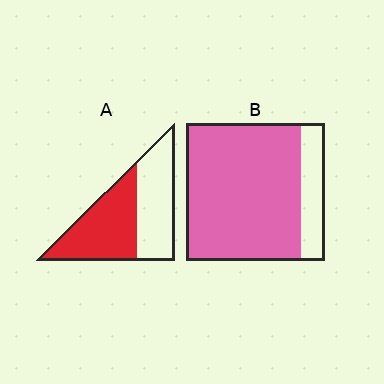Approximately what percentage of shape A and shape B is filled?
A is approximately 55% and B is approximately 85%.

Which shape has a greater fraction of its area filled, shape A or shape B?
Shape B.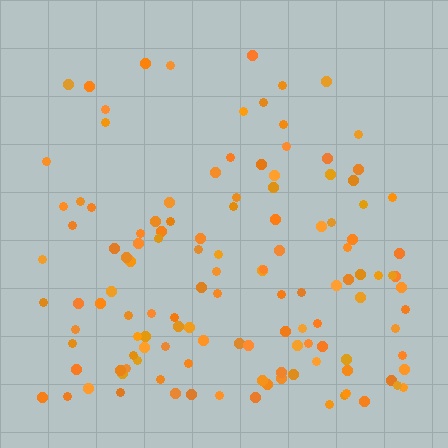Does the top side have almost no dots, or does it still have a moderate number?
Still a moderate number, just noticeably fewer than the bottom.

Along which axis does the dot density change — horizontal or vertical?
Vertical.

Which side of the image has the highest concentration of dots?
The bottom.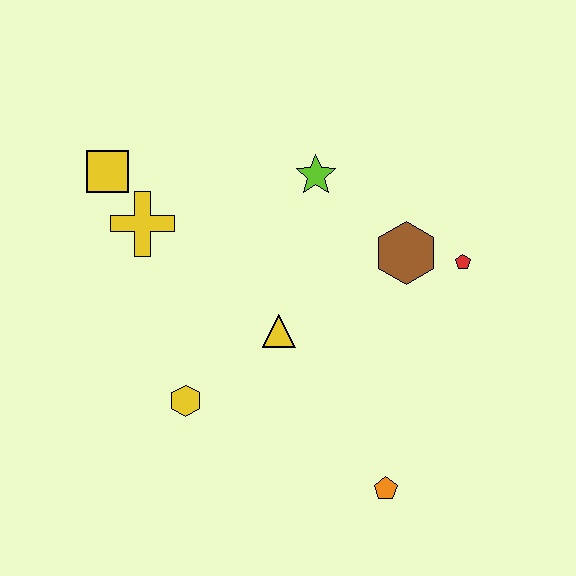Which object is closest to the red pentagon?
The brown hexagon is closest to the red pentagon.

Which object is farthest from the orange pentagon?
The yellow square is farthest from the orange pentagon.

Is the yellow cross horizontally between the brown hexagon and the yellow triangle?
No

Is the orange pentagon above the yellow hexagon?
No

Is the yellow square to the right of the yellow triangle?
No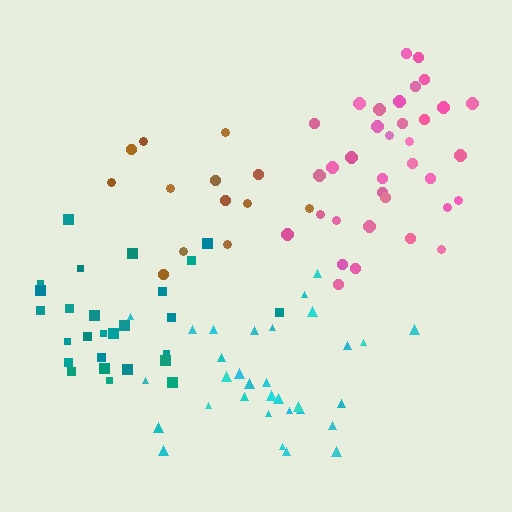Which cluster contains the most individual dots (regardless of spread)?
Pink (35).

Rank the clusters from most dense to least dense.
pink, cyan, teal, brown.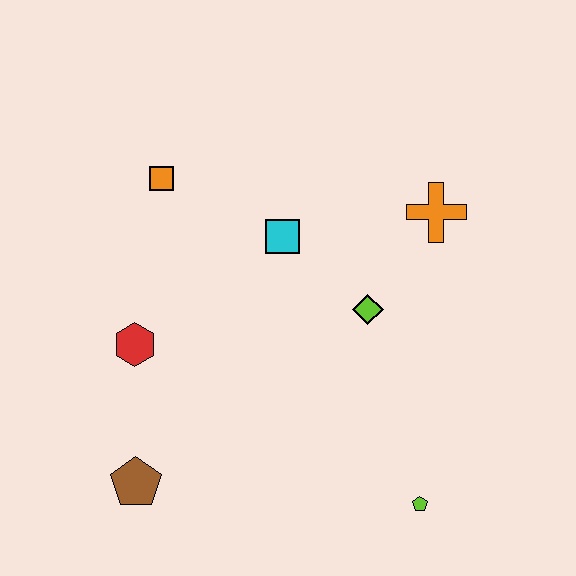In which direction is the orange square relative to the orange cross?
The orange square is to the left of the orange cross.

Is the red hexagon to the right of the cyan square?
No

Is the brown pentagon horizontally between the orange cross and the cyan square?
No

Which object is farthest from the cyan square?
The lime pentagon is farthest from the cyan square.